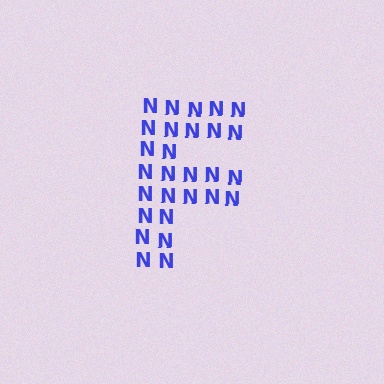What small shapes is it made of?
It is made of small letter N's.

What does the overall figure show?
The overall figure shows the letter F.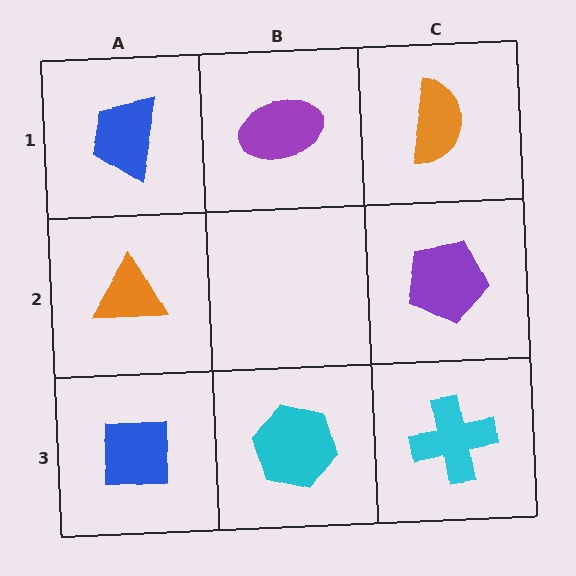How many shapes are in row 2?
2 shapes.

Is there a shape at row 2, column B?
No, that cell is empty.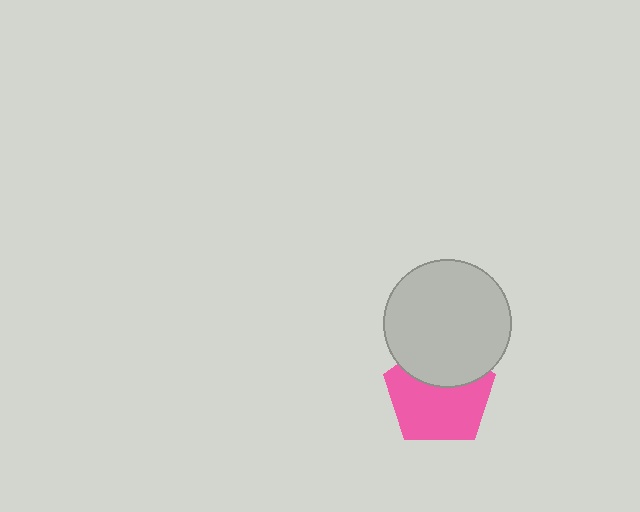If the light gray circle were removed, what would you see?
You would see the complete pink pentagon.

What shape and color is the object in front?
The object in front is a light gray circle.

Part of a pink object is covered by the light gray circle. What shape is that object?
It is a pentagon.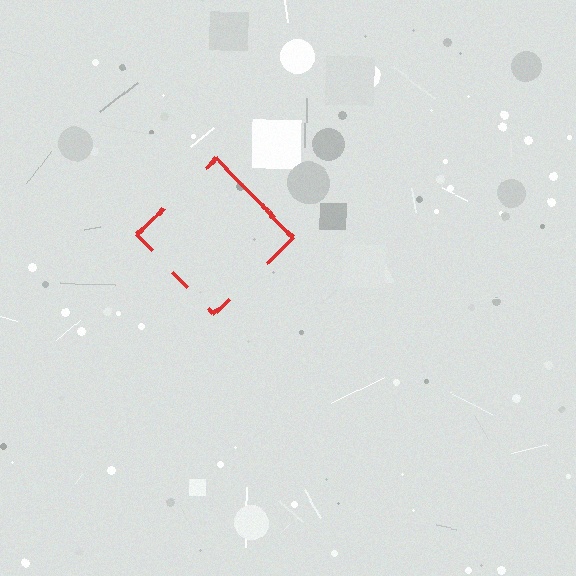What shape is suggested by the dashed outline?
The dashed outline suggests a diamond.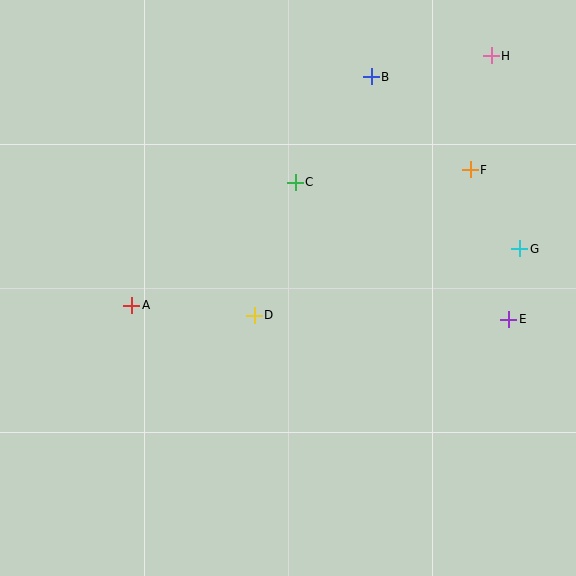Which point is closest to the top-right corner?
Point H is closest to the top-right corner.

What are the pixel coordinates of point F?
Point F is at (470, 170).